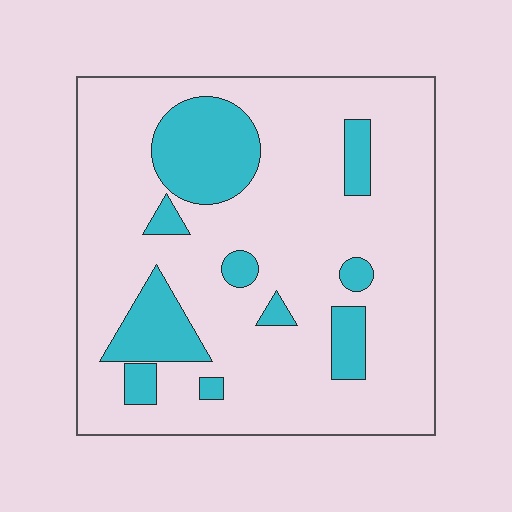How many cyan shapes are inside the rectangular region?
10.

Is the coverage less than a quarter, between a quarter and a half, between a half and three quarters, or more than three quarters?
Less than a quarter.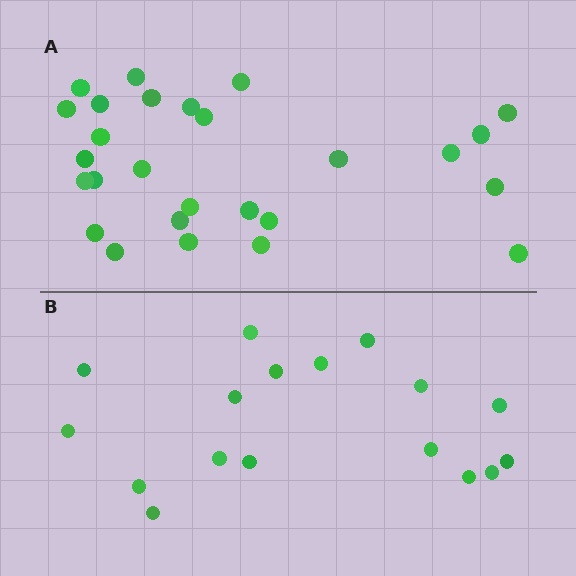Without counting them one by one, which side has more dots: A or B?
Region A (the top region) has more dots.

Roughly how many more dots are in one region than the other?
Region A has roughly 10 or so more dots than region B.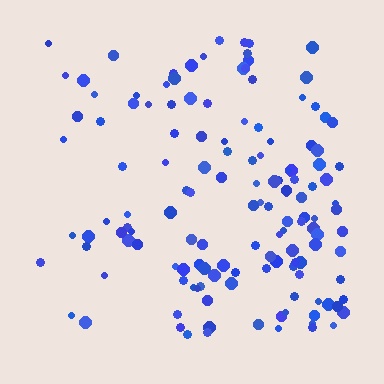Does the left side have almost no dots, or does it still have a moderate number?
Still a moderate number, just noticeably fewer than the right.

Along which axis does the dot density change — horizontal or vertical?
Horizontal.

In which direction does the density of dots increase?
From left to right, with the right side densest.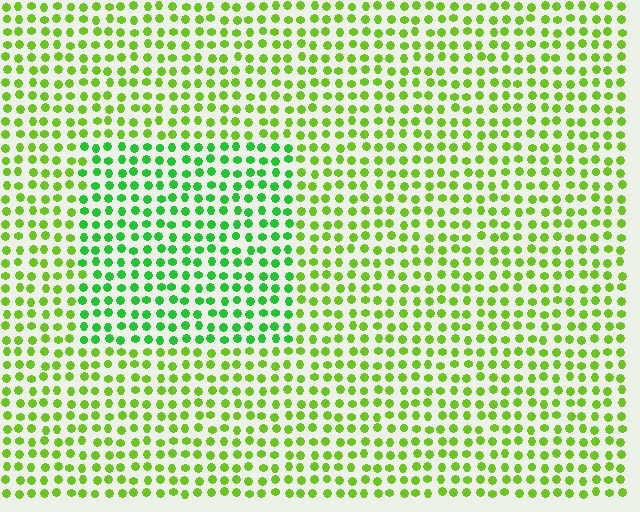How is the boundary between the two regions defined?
The boundary is defined purely by a slight shift in hue (about 33 degrees). Spacing, size, and orientation are identical on both sides.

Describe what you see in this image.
The image is filled with small lime elements in a uniform arrangement. A rectangle-shaped region is visible where the elements are tinted to a slightly different hue, forming a subtle color boundary.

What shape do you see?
I see a rectangle.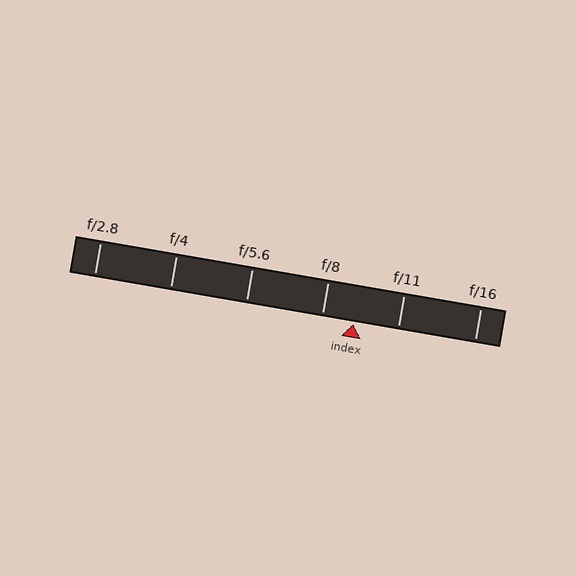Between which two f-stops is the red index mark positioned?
The index mark is between f/8 and f/11.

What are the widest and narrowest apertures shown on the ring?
The widest aperture shown is f/2.8 and the narrowest is f/16.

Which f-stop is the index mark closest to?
The index mark is closest to f/8.